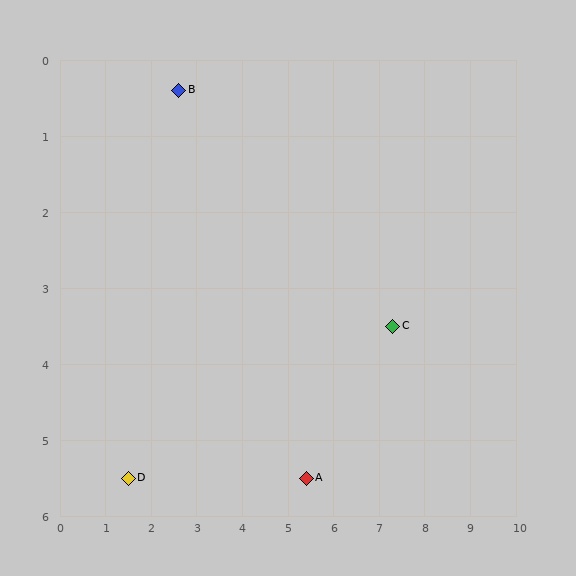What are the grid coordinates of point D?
Point D is at approximately (1.5, 5.5).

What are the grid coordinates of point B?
Point B is at approximately (2.6, 0.4).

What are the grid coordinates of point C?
Point C is at approximately (7.3, 3.5).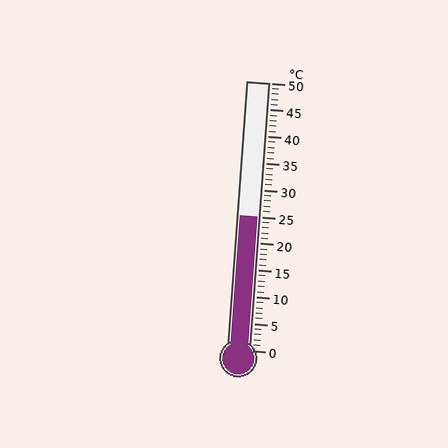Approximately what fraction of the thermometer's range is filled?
The thermometer is filled to approximately 50% of its range.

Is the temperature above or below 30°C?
The temperature is below 30°C.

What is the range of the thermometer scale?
The thermometer scale ranges from 0°C to 50°C.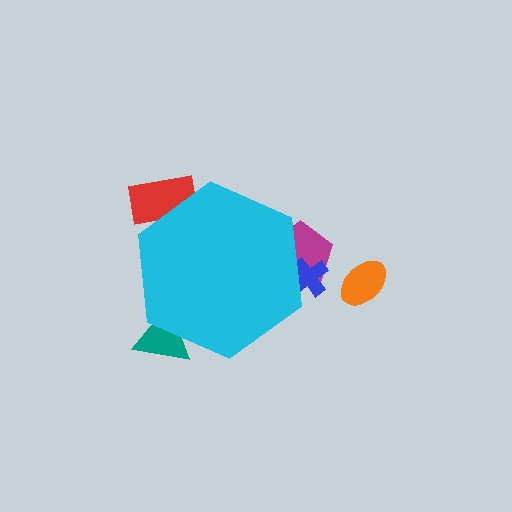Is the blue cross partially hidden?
Yes, the blue cross is partially hidden behind the cyan hexagon.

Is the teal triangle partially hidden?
Yes, the teal triangle is partially hidden behind the cyan hexagon.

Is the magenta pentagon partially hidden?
Yes, the magenta pentagon is partially hidden behind the cyan hexagon.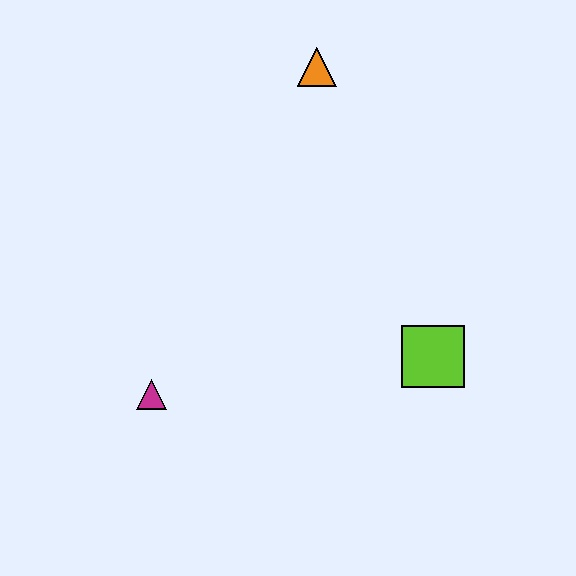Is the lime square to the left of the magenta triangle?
No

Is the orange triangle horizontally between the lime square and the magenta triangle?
Yes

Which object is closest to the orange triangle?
The lime square is closest to the orange triangle.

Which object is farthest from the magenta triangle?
The orange triangle is farthest from the magenta triangle.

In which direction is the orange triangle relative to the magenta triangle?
The orange triangle is above the magenta triangle.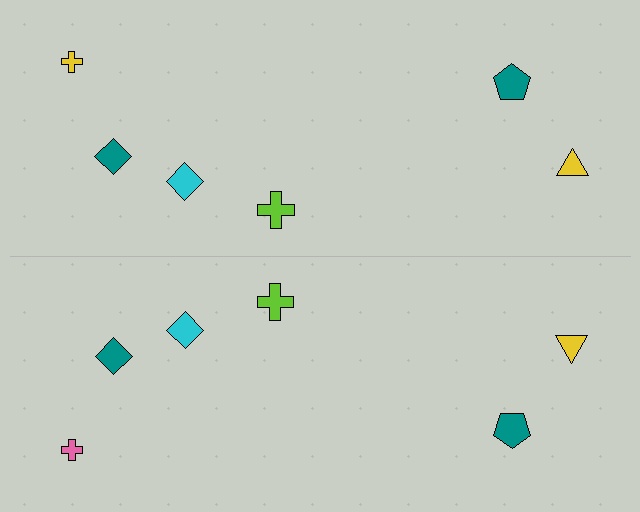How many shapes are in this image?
There are 12 shapes in this image.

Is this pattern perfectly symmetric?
No, the pattern is not perfectly symmetric. The pink cross on the bottom side breaks the symmetry — its mirror counterpart is yellow.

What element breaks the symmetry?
The pink cross on the bottom side breaks the symmetry — its mirror counterpart is yellow.